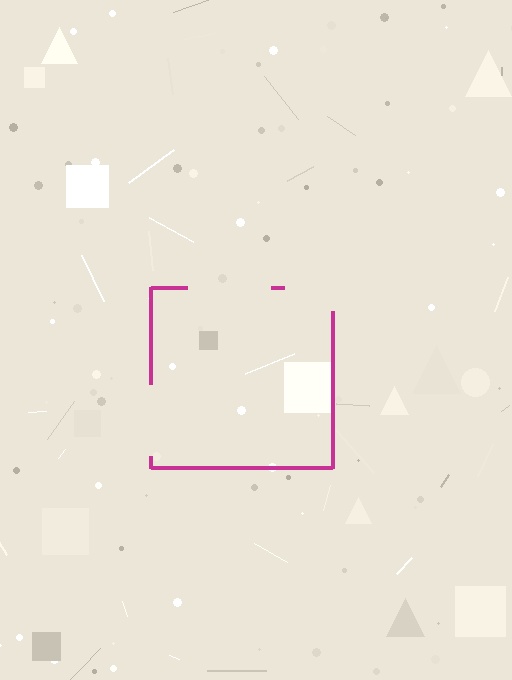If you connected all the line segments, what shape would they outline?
They would outline a square.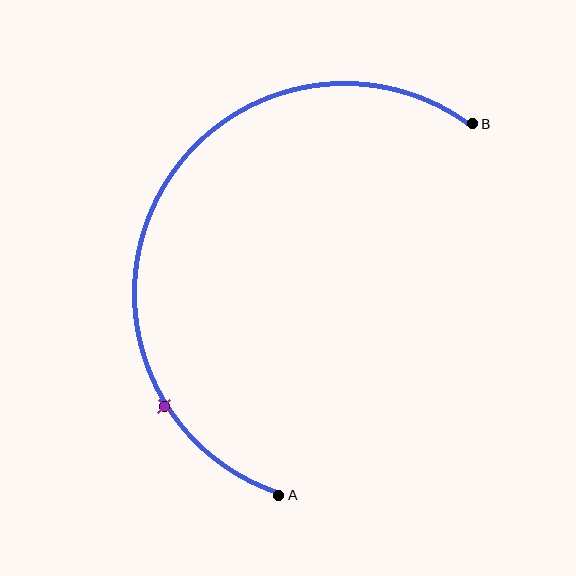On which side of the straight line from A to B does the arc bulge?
The arc bulges to the left of the straight line connecting A and B.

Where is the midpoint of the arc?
The arc midpoint is the point on the curve farthest from the straight line joining A and B. It sits to the left of that line.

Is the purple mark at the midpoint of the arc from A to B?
No. The purple mark lies on the arc but is closer to endpoint A. The arc midpoint would be at the point on the curve equidistant along the arc from both A and B.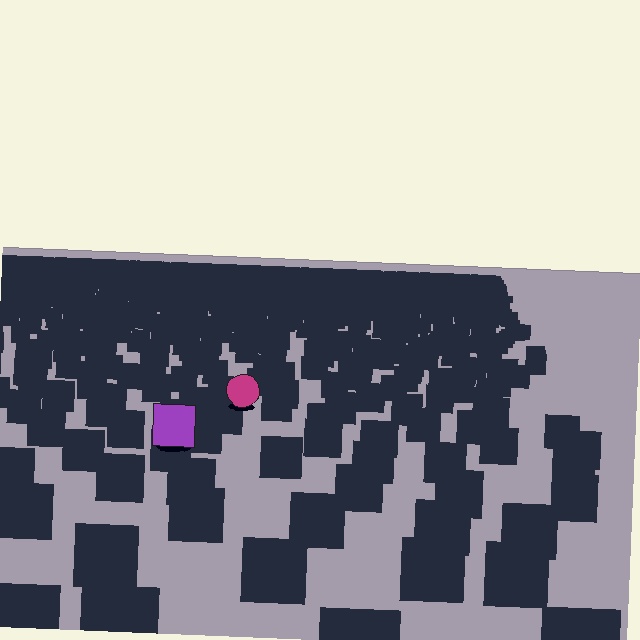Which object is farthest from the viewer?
The magenta circle is farthest from the viewer. It appears smaller and the ground texture around it is denser.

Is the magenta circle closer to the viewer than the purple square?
No. The purple square is closer — you can tell from the texture gradient: the ground texture is coarser near it.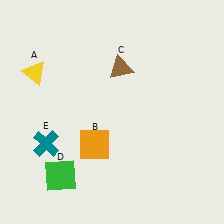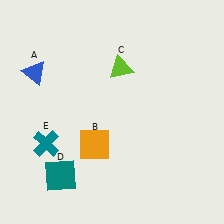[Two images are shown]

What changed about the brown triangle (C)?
In Image 1, C is brown. In Image 2, it changed to lime.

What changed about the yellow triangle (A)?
In Image 1, A is yellow. In Image 2, it changed to blue.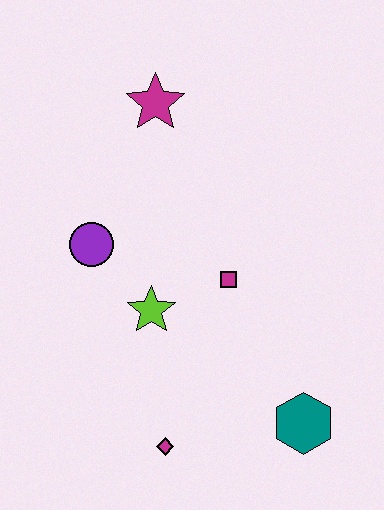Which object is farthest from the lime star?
The magenta star is farthest from the lime star.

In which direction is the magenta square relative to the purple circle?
The magenta square is to the right of the purple circle.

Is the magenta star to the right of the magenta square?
No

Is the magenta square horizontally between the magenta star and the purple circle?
No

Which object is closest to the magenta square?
The lime star is closest to the magenta square.